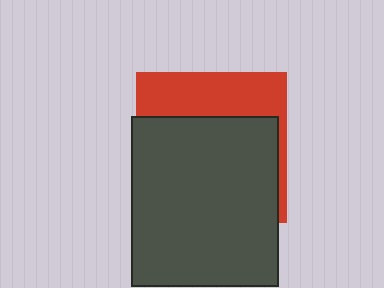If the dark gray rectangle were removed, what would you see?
You would see the complete red square.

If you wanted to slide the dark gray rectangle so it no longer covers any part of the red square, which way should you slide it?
Slide it down — that is the most direct way to separate the two shapes.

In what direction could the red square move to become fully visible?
The red square could move up. That would shift it out from behind the dark gray rectangle entirely.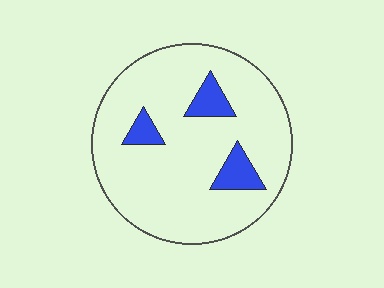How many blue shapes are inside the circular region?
3.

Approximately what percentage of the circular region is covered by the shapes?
Approximately 10%.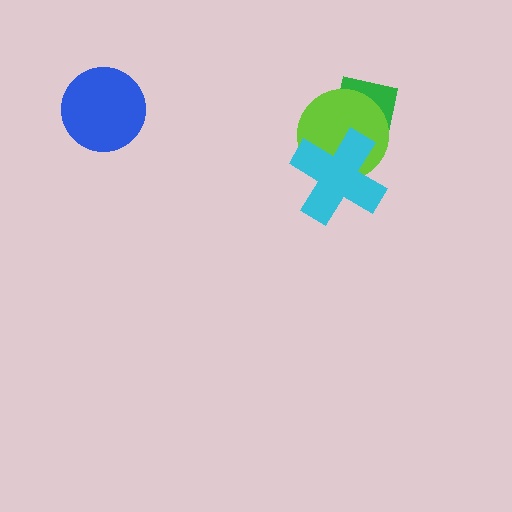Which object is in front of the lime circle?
The cyan cross is in front of the lime circle.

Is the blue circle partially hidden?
No, no other shape covers it.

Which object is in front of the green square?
The lime circle is in front of the green square.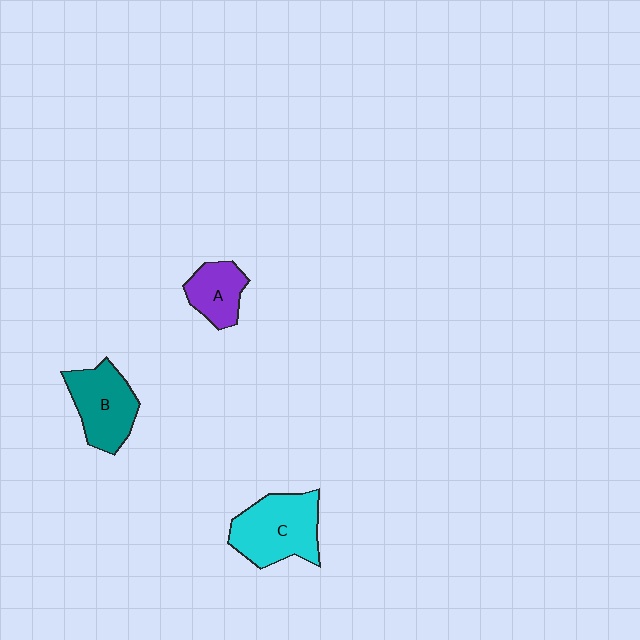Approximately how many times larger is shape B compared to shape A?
Approximately 1.5 times.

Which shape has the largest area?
Shape C (cyan).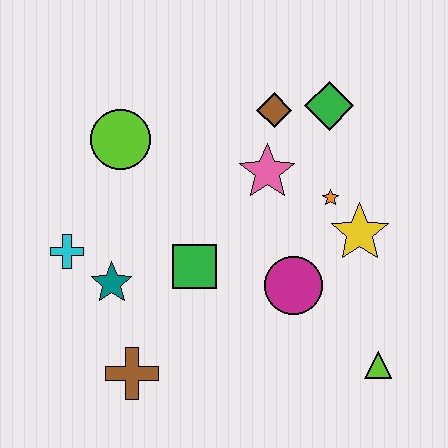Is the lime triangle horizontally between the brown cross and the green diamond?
No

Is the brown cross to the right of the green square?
No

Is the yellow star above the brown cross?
Yes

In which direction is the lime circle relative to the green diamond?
The lime circle is to the left of the green diamond.